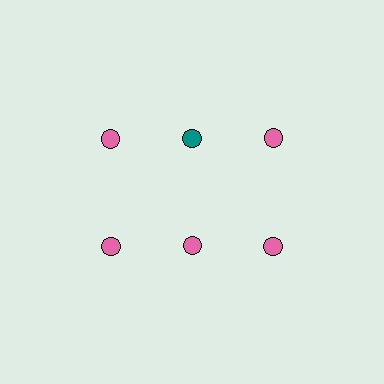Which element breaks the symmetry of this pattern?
The teal circle in the top row, second from left column breaks the symmetry. All other shapes are pink circles.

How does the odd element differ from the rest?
It has a different color: teal instead of pink.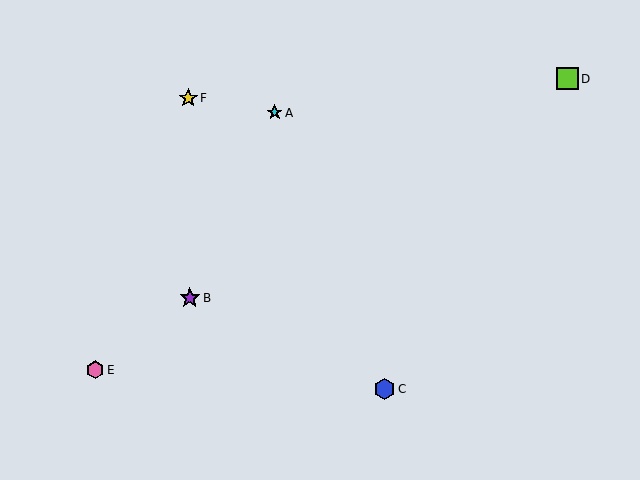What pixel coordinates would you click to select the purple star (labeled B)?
Click at (190, 298) to select the purple star B.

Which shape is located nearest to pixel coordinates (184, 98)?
The yellow star (labeled F) at (188, 98) is nearest to that location.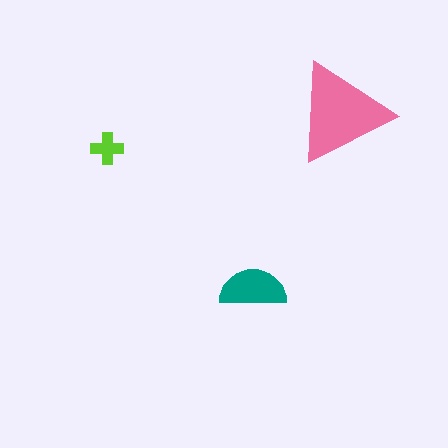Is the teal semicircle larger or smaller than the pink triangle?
Smaller.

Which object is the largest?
The pink triangle.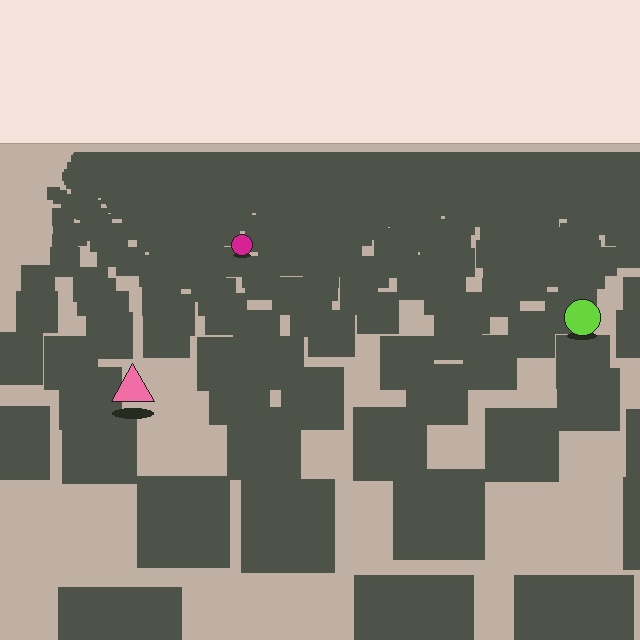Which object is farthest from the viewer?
The magenta circle is farthest from the viewer. It appears smaller and the ground texture around it is denser.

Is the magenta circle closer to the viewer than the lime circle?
No. The lime circle is closer — you can tell from the texture gradient: the ground texture is coarser near it.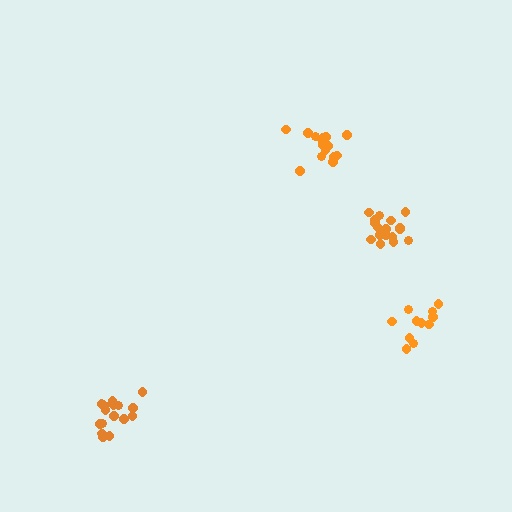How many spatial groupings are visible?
There are 4 spatial groupings.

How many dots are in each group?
Group 1: 16 dots, Group 2: 11 dots, Group 3: 17 dots, Group 4: 17 dots (61 total).